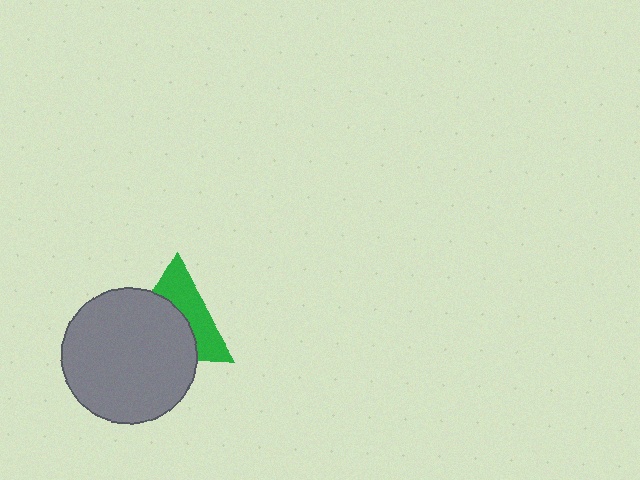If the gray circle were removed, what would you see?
You would see the complete green triangle.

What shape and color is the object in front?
The object in front is a gray circle.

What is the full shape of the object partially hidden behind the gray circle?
The partially hidden object is a green triangle.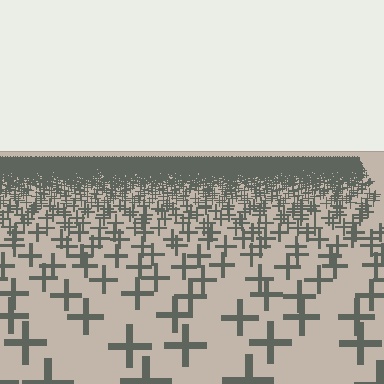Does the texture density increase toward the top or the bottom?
Density increases toward the top.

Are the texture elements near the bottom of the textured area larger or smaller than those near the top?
Larger. Near the bottom, elements are closer to the viewer and appear at a bigger on-screen size.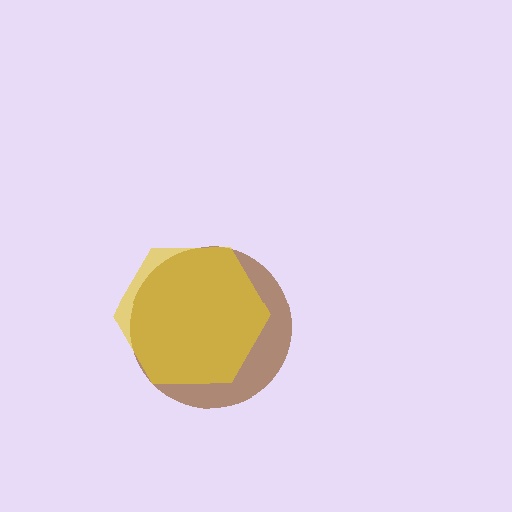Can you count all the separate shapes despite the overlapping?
Yes, there are 2 separate shapes.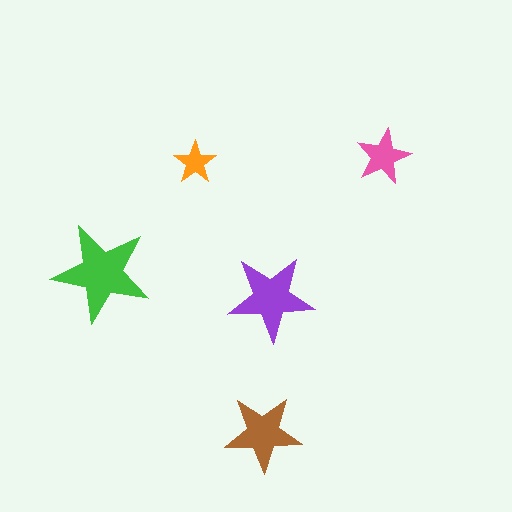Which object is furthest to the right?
The pink star is rightmost.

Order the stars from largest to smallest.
the green one, the purple one, the brown one, the pink one, the orange one.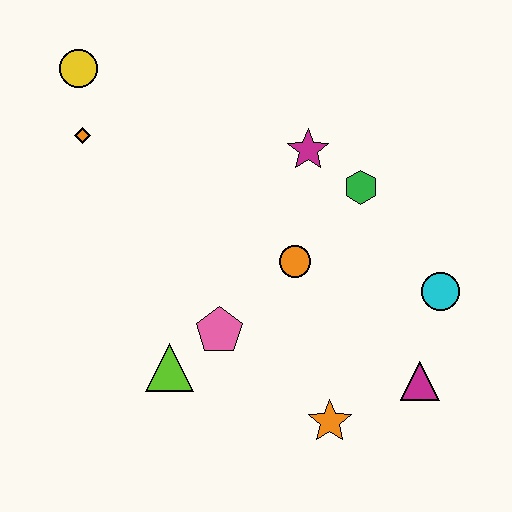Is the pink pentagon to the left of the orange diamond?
No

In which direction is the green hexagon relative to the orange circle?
The green hexagon is above the orange circle.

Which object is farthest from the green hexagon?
The yellow circle is farthest from the green hexagon.